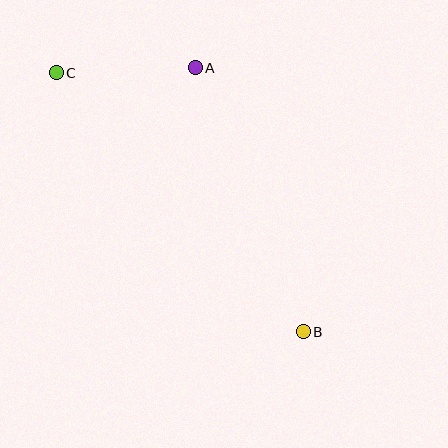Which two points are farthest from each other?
Points B and C are farthest from each other.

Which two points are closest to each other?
Points A and C are closest to each other.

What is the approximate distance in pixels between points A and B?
The distance between A and B is approximately 286 pixels.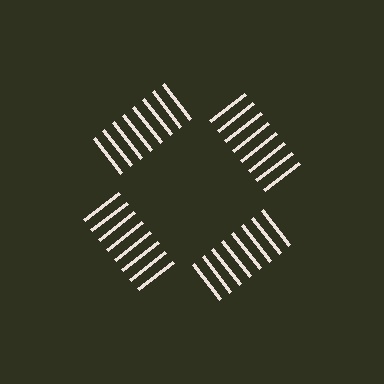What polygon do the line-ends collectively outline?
An illusory square — the line segments terminate on its edges but no continuous stroke is drawn.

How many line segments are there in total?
32 — 8 along each of the 4 edges.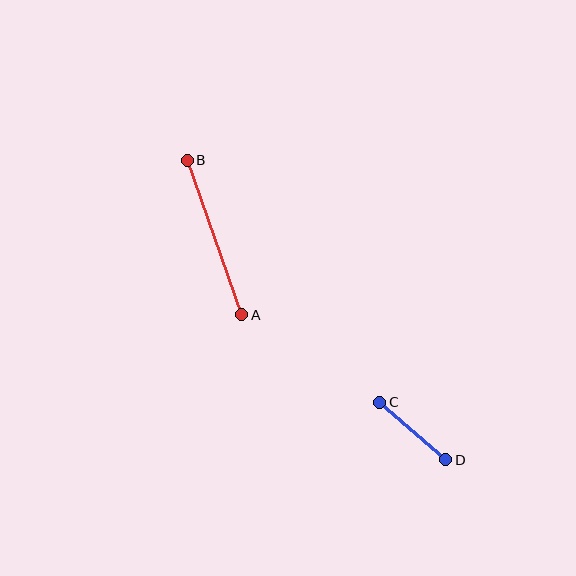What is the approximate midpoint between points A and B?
The midpoint is at approximately (215, 238) pixels.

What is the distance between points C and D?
The distance is approximately 87 pixels.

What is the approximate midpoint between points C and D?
The midpoint is at approximately (413, 431) pixels.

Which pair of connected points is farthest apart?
Points A and B are farthest apart.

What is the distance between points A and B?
The distance is approximately 164 pixels.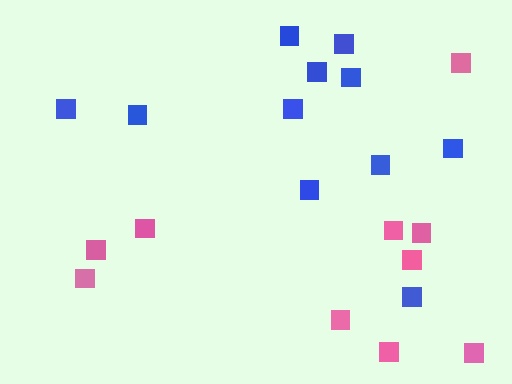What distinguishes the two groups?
There are 2 groups: one group of blue squares (11) and one group of pink squares (10).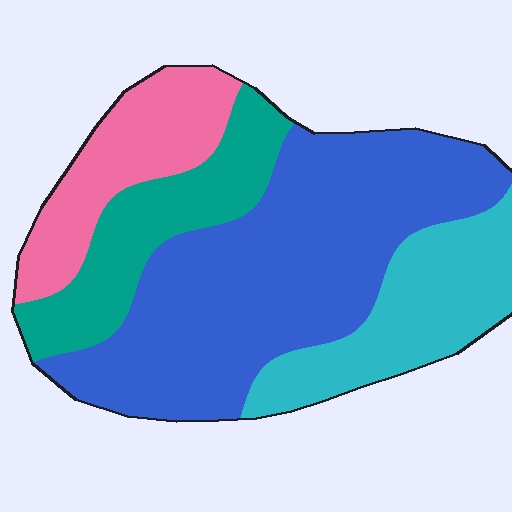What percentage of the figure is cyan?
Cyan takes up about one fifth (1/5) of the figure.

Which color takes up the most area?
Blue, at roughly 50%.